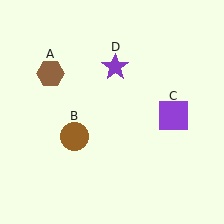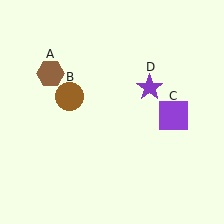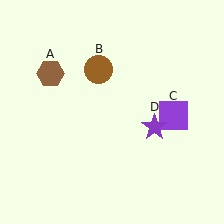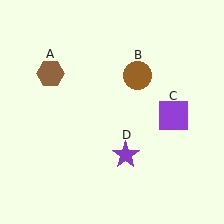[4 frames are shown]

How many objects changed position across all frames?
2 objects changed position: brown circle (object B), purple star (object D).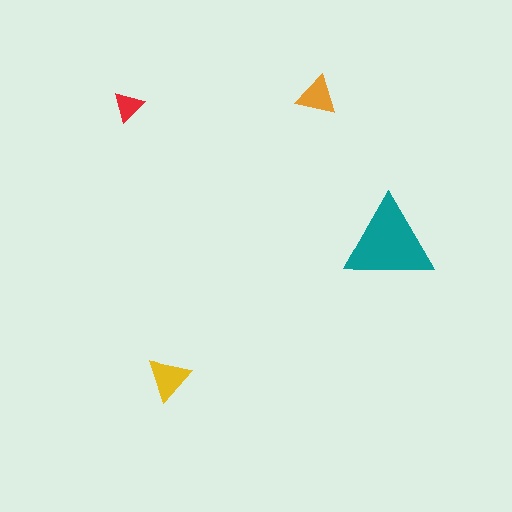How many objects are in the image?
There are 4 objects in the image.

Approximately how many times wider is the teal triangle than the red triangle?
About 3 times wider.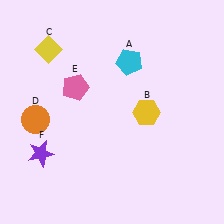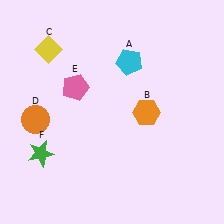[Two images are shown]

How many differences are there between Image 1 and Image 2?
There are 2 differences between the two images.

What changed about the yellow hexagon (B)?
In Image 1, B is yellow. In Image 2, it changed to orange.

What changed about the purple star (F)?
In Image 1, F is purple. In Image 2, it changed to green.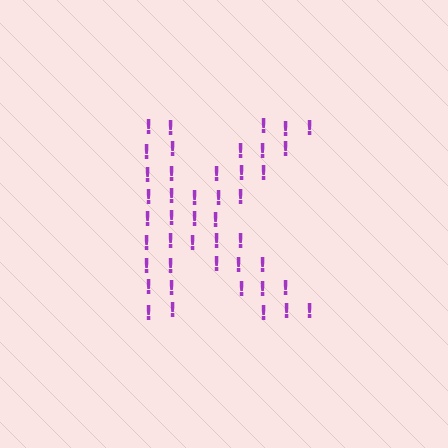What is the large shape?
The large shape is the letter K.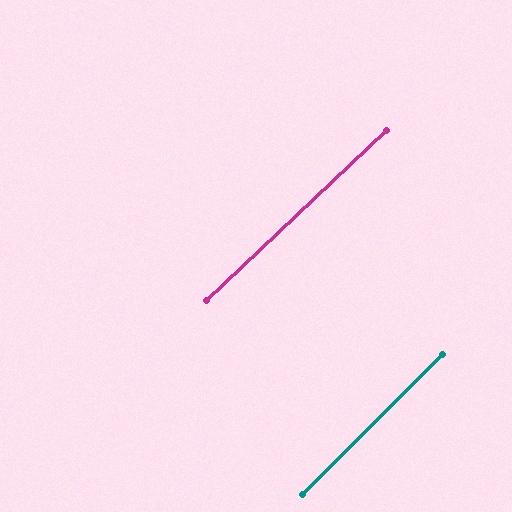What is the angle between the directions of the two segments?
Approximately 1 degree.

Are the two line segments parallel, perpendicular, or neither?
Parallel — their directions differ by only 1.5°.